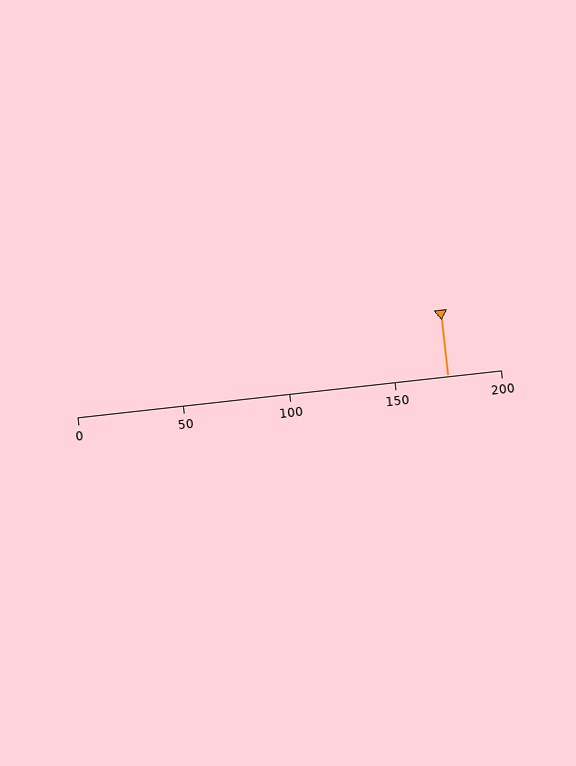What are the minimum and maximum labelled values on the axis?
The axis runs from 0 to 200.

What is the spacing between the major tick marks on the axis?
The major ticks are spaced 50 apart.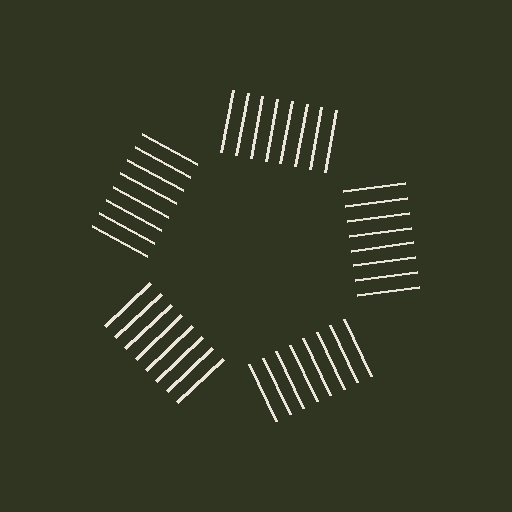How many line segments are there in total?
40 — 8 along each of the 5 edges.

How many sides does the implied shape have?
5 sides — the line-ends trace a pentagon.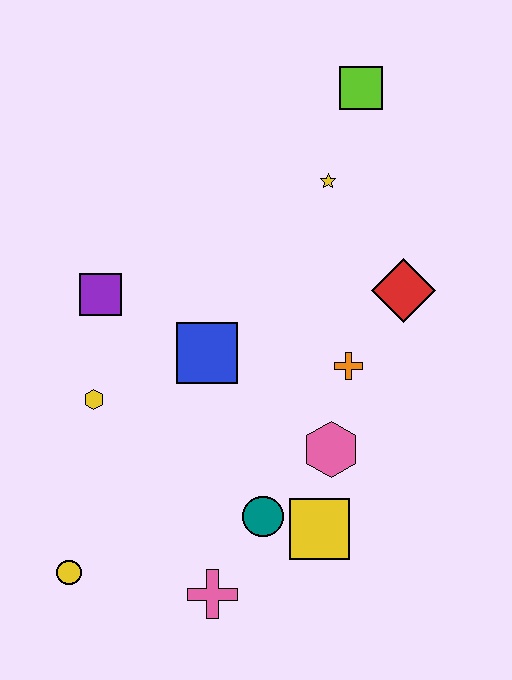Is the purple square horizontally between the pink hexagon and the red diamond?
No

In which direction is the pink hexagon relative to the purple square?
The pink hexagon is to the right of the purple square.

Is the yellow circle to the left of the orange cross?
Yes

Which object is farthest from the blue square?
The lime square is farthest from the blue square.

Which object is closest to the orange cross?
The pink hexagon is closest to the orange cross.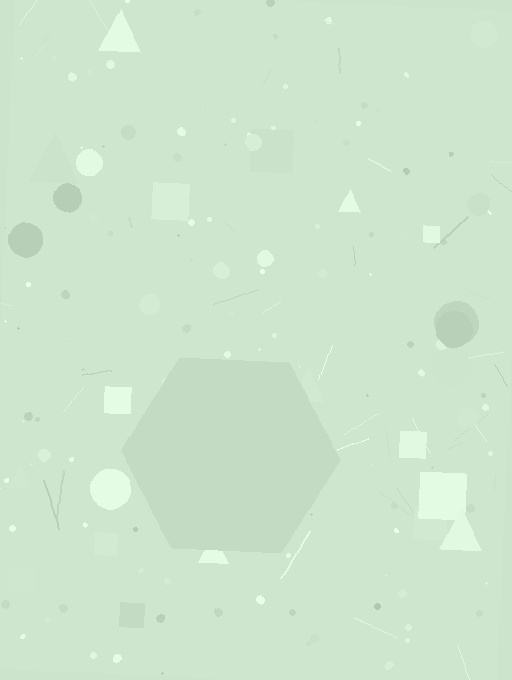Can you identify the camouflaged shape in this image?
The camouflaged shape is a hexagon.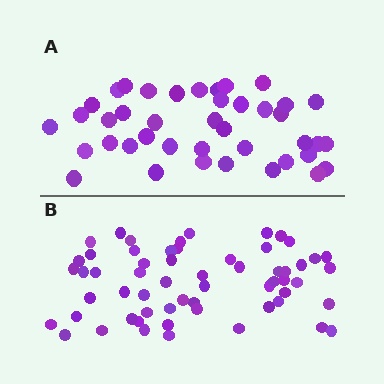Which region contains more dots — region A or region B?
Region B (the bottom region) has more dots.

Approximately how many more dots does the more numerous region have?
Region B has approximately 20 more dots than region A.